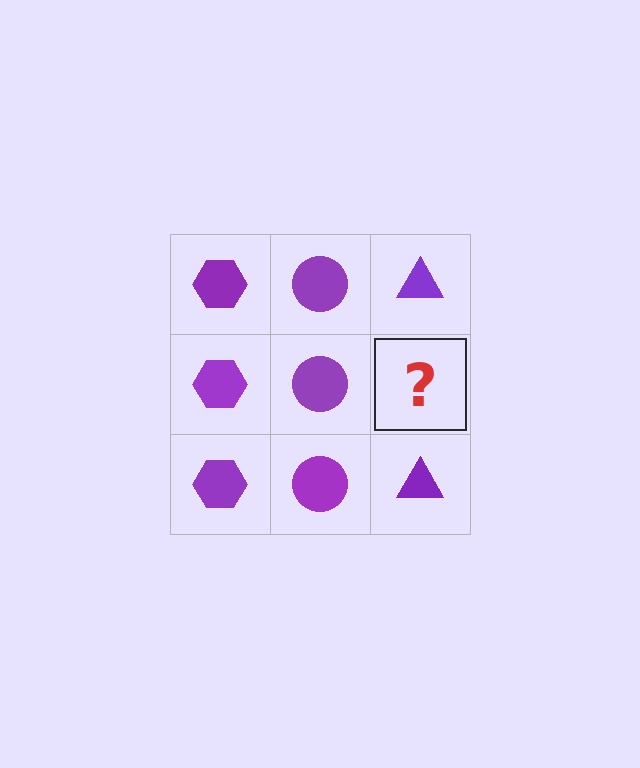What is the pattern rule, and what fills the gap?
The rule is that each column has a consistent shape. The gap should be filled with a purple triangle.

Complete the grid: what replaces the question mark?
The question mark should be replaced with a purple triangle.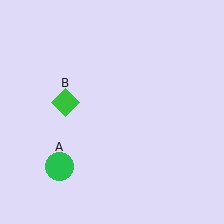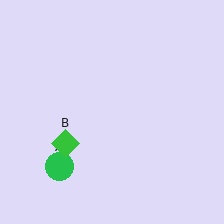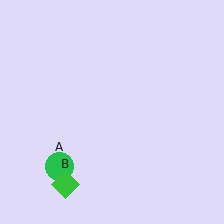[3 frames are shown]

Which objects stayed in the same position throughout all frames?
Green circle (object A) remained stationary.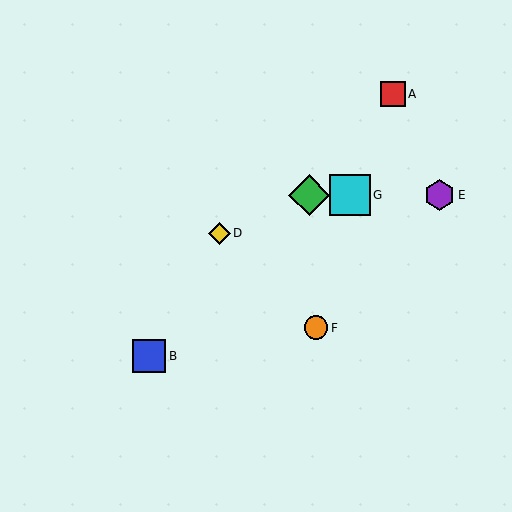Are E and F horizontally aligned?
No, E is at y≈195 and F is at y≈328.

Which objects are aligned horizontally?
Objects C, E, G are aligned horizontally.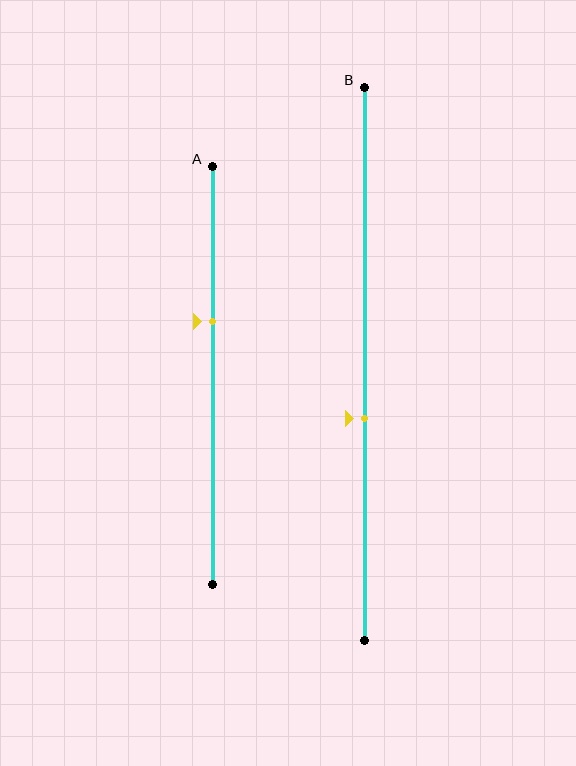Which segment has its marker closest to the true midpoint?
Segment B has its marker closest to the true midpoint.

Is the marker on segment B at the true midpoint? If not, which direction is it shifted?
No, the marker on segment B is shifted downward by about 10% of the segment length.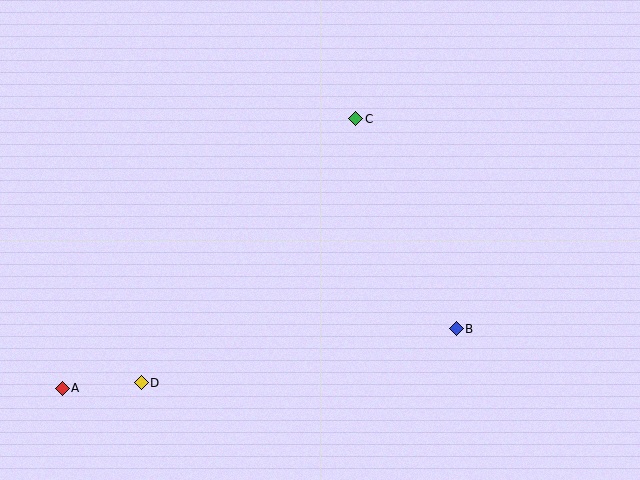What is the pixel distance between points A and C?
The distance between A and C is 398 pixels.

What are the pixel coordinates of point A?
Point A is at (62, 388).